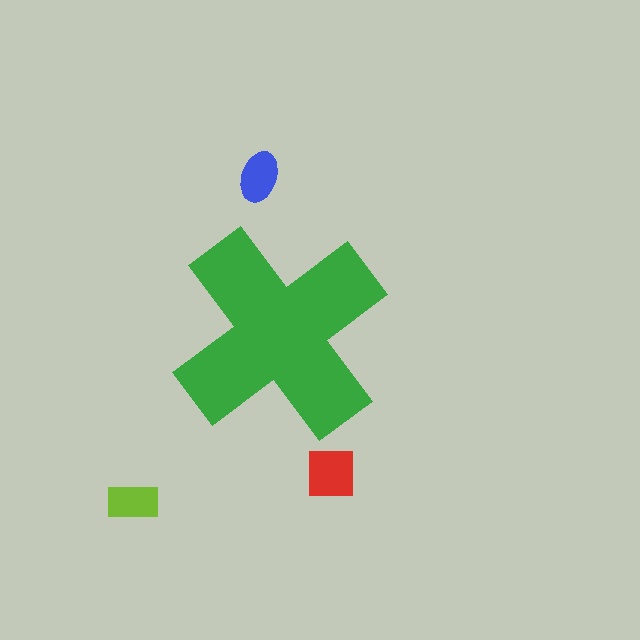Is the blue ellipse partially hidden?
No, the blue ellipse is fully visible.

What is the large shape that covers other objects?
A green cross.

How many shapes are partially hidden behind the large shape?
0 shapes are partially hidden.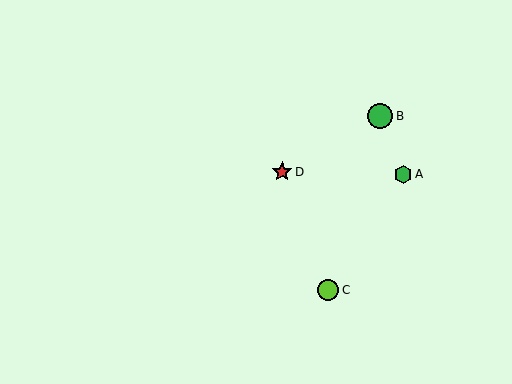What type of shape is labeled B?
Shape B is a green circle.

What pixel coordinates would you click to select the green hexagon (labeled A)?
Click at (403, 174) to select the green hexagon A.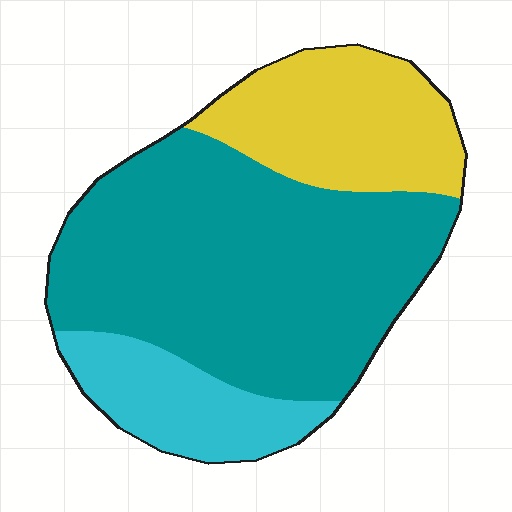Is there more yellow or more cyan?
Yellow.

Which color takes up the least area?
Cyan, at roughly 15%.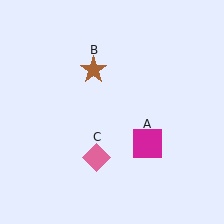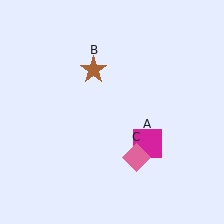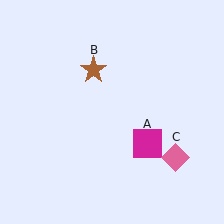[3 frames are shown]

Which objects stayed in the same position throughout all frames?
Magenta square (object A) and brown star (object B) remained stationary.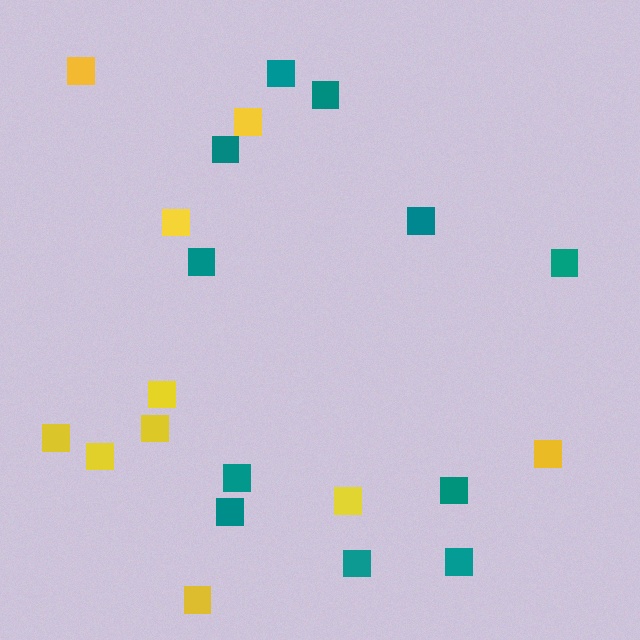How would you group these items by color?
There are 2 groups: one group of teal squares (11) and one group of yellow squares (10).